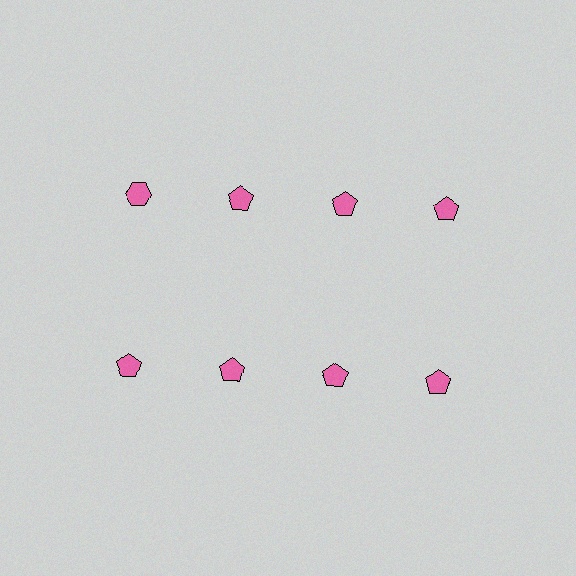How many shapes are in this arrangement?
There are 8 shapes arranged in a grid pattern.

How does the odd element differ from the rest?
It has a different shape: hexagon instead of pentagon.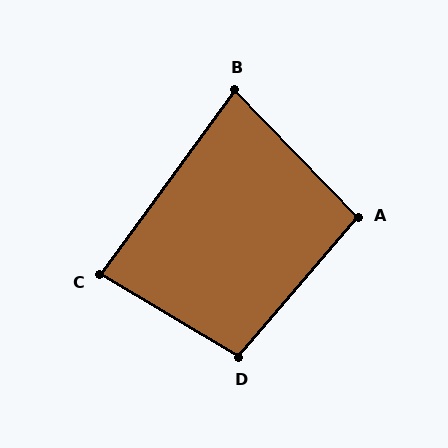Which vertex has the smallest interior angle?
B, at approximately 80 degrees.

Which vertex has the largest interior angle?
D, at approximately 100 degrees.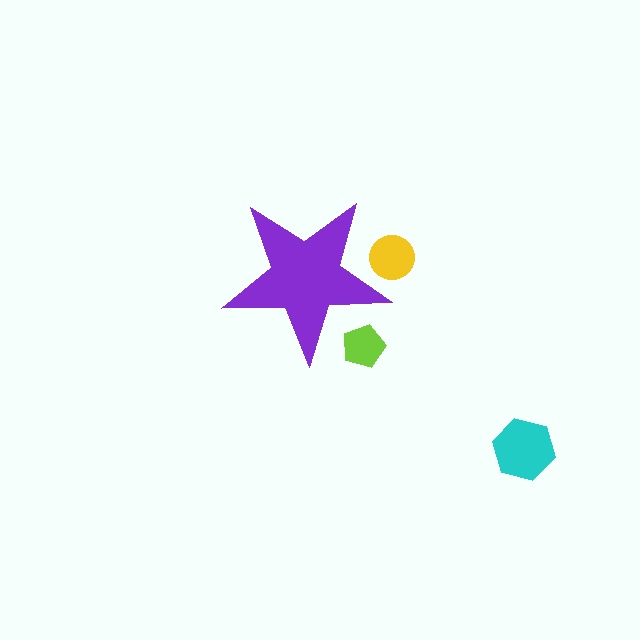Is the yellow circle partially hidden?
Yes, the yellow circle is partially hidden behind the purple star.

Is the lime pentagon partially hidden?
Yes, the lime pentagon is partially hidden behind the purple star.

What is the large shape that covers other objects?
A purple star.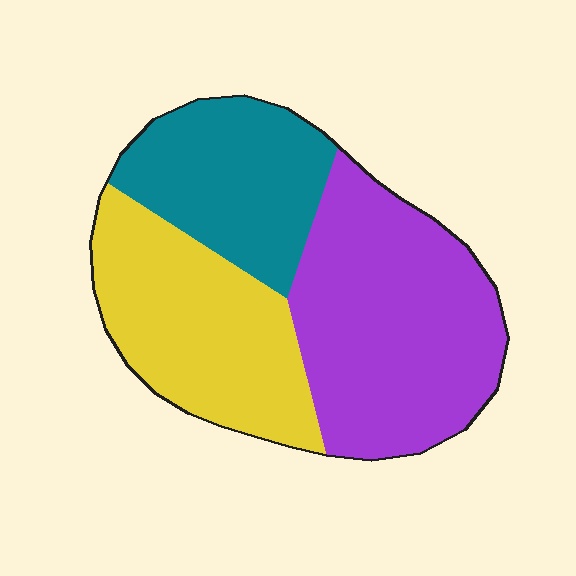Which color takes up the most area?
Purple, at roughly 45%.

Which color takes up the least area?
Teal, at roughly 25%.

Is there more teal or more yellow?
Yellow.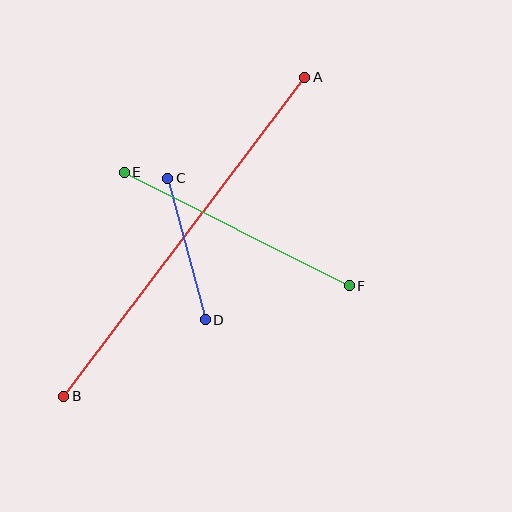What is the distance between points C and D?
The distance is approximately 146 pixels.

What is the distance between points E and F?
The distance is approximately 252 pixels.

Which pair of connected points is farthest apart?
Points A and B are farthest apart.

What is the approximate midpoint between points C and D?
The midpoint is at approximately (186, 249) pixels.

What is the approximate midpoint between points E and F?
The midpoint is at approximately (237, 229) pixels.